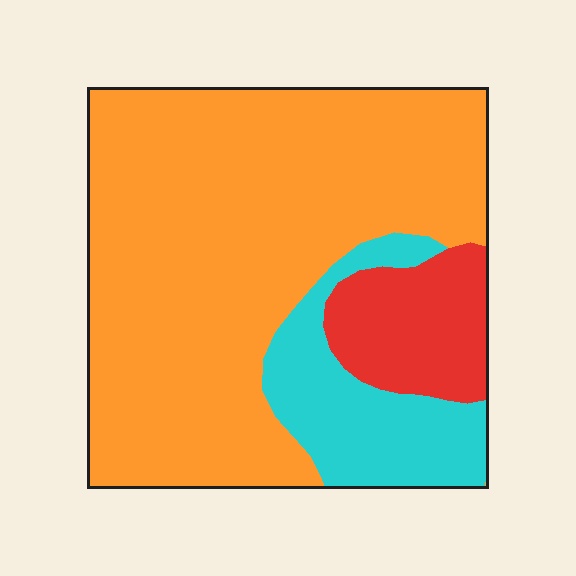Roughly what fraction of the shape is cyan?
Cyan takes up about one sixth (1/6) of the shape.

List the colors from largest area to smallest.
From largest to smallest: orange, cyan, red.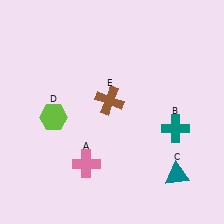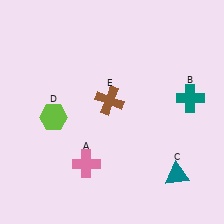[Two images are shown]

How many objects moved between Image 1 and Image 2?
1 object moved between the two images.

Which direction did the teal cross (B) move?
The teal cross (B) moved up.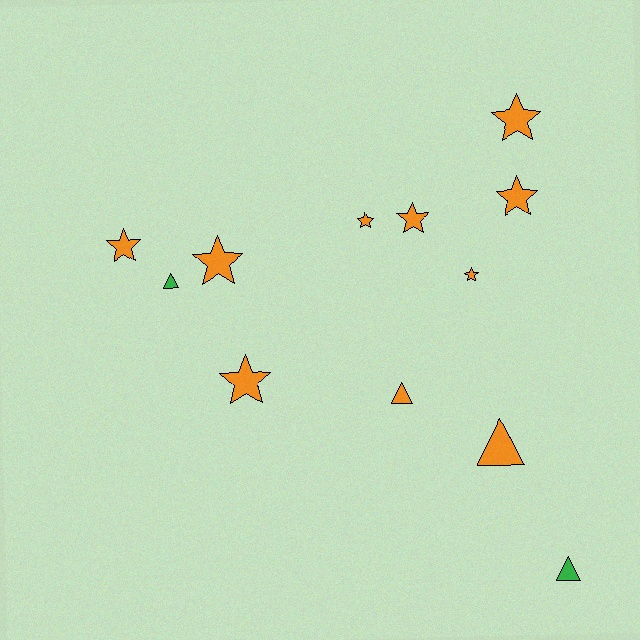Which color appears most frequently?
Orange, with 10 objects.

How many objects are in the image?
There are 12 objects.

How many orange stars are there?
There are 8 orange stars.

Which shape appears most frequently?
Star, with 8 objects.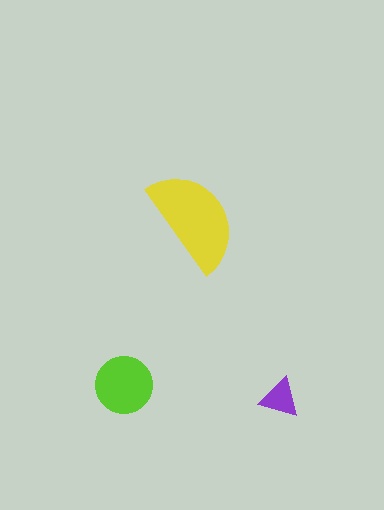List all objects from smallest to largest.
The purple triangle, the lime circle, the yellow semicircle.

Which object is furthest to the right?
The purple triangle is rightmost.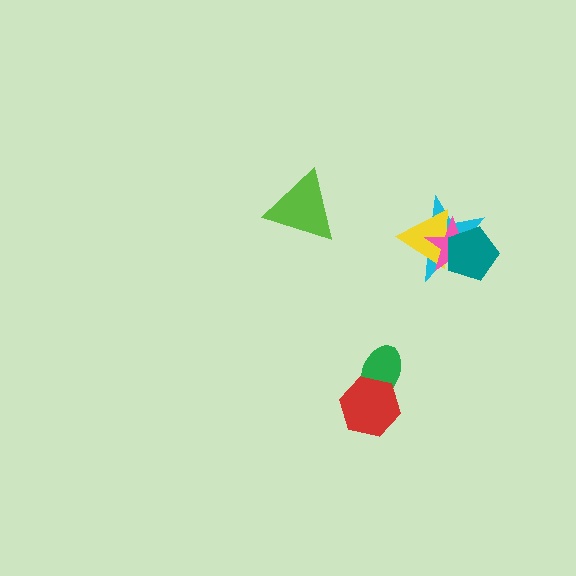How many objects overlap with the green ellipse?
1 object overlaps with the green ellipse.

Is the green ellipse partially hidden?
Yes, it is partially covered by another shape.